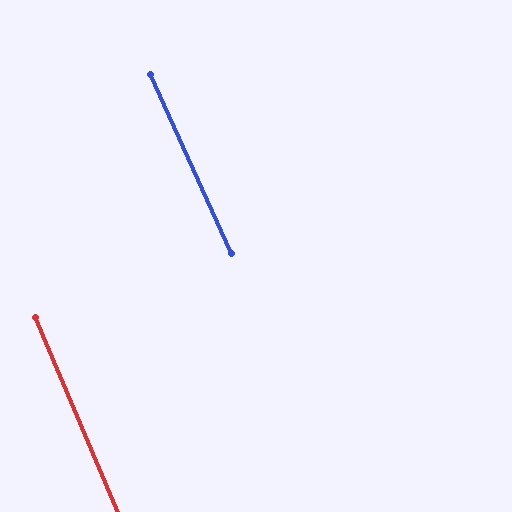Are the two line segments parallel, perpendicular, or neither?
Parallel — their directions differ by only 1.4°.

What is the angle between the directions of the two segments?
Approximately 1 degree.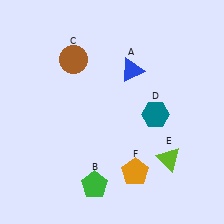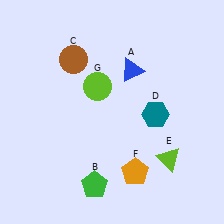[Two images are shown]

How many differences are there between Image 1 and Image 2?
There is 1 difference between the two images.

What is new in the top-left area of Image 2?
A lime circle (G) was added in the top-left area of Image 2.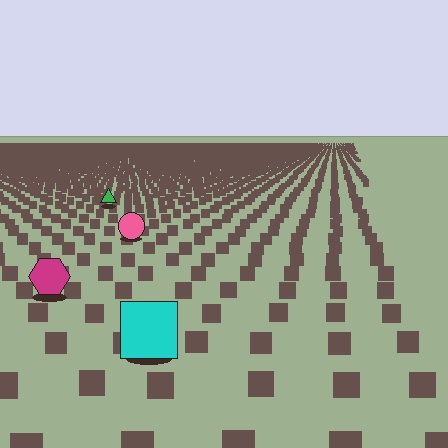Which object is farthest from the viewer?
The green triangle is farthest from the viewer. It appears smaller and the ground texture around it is denser.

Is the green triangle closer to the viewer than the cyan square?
No. The cyan square is closer — you can tell from the texture gradient: the ground texture is coarser near it.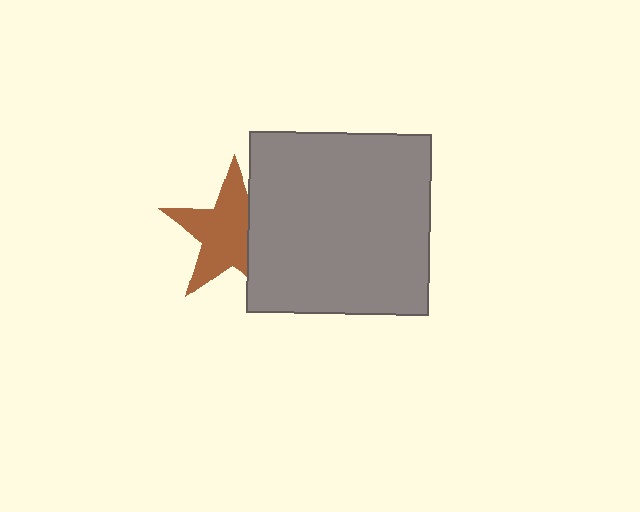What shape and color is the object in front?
The object in front is a gray square.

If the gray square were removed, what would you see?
You would see the complete brown star.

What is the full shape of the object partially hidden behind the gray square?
The partially hidden object is a brown star.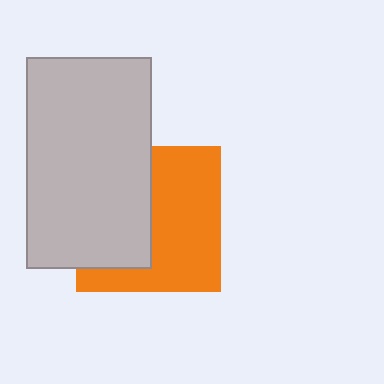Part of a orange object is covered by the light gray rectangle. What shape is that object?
It is a square.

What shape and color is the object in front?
The object in front is a light gray rectangle.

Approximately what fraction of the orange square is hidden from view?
Roughly 44% of the orange square is hidden behind the light gray rectangle.